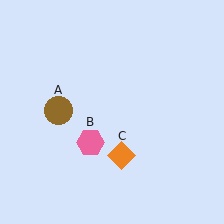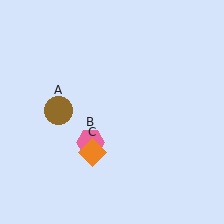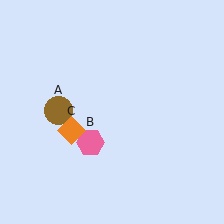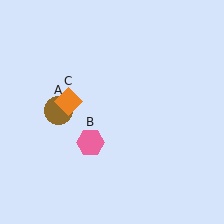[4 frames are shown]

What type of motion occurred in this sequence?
The orange diamond (object C) rotated clockwise around the center of the scene.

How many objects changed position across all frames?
1 object changed position: orange diamond (object C).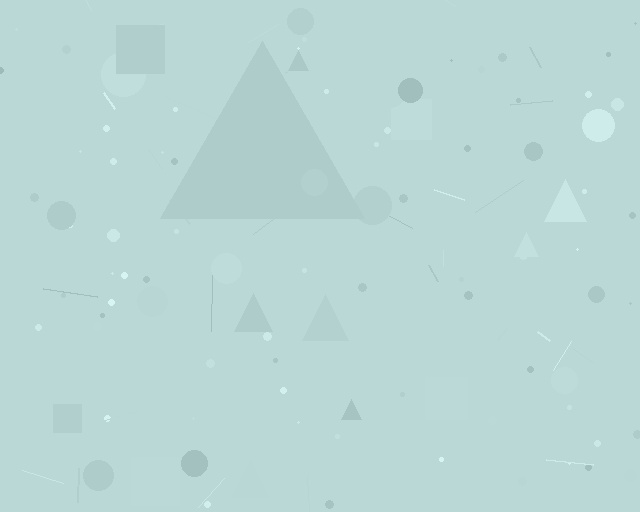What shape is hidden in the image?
A triangle is hidden in the image.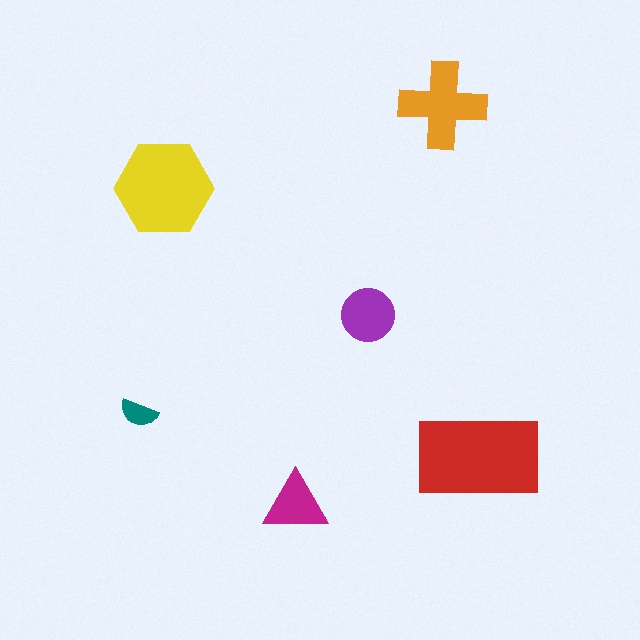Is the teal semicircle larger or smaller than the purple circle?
Smaller.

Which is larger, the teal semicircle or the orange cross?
The orange cross.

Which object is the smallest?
The teal semicircle.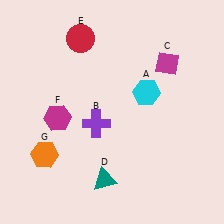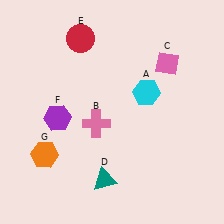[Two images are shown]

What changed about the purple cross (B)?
In Image 1, B is purple. In Image 2, it changed to pink.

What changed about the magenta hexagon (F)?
In Image 1, F is magenta. In Image 2, it changed to purple.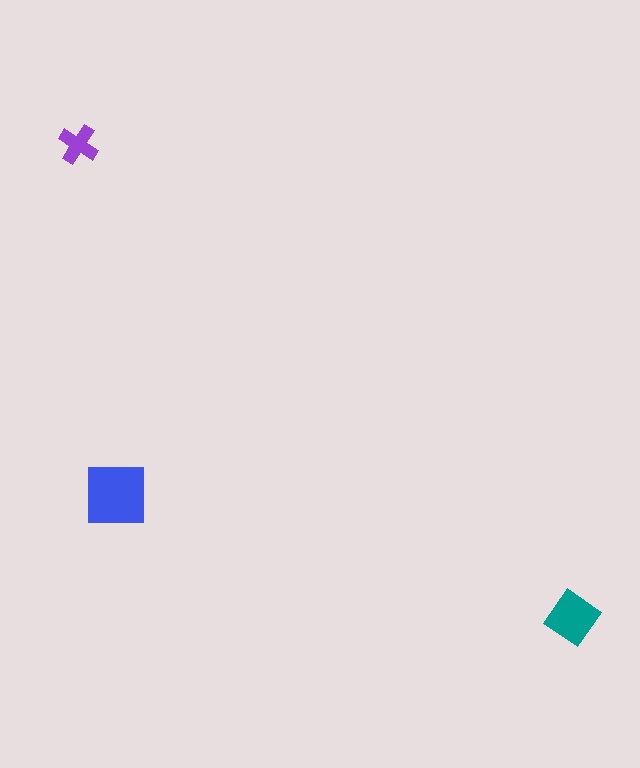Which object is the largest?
The blue square.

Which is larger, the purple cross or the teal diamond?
The teal diamond.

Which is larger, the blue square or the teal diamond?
The blue square.